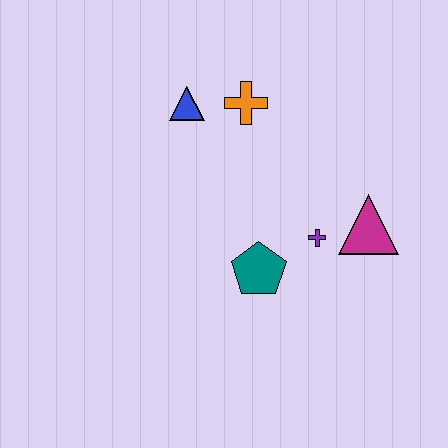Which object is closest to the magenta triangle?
The purple cross is closest to the magenta triangle.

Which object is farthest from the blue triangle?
The magenta triangle is farthest from the blue triangle.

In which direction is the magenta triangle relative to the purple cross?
The magenta triangle is to the right of the purple cross.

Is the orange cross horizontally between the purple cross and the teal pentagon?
No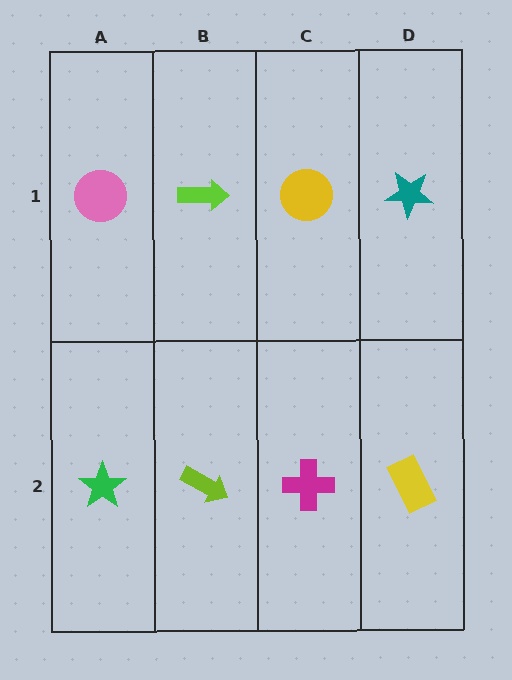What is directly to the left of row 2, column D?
A magenta cross.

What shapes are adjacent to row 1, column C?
A magenta cross (row 2, column C), a lime arrow (row 1, column B), a teal star (row 1, column D).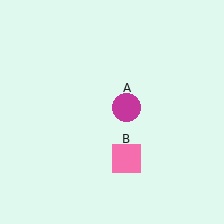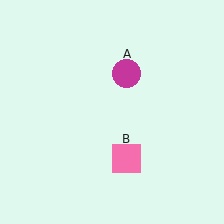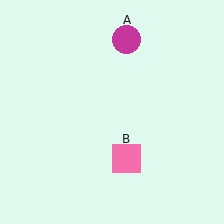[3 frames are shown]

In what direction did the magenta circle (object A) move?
The magenta circle (object A) moved up.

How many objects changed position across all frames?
1 object changed position: magenta circle (object A).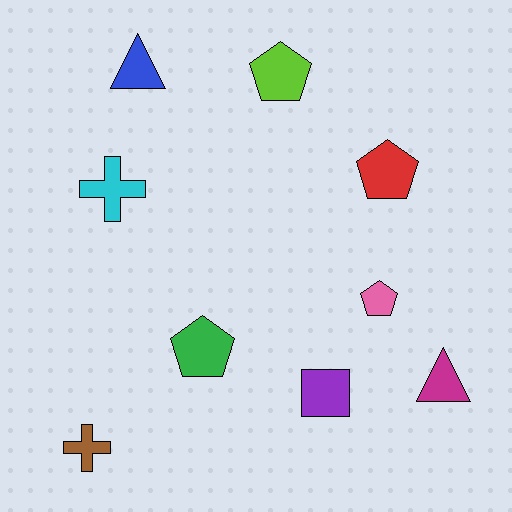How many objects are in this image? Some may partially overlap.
There are 9 objects.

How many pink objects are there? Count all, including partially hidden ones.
There is 1 pink object.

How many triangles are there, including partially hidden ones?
There are 2 triangles.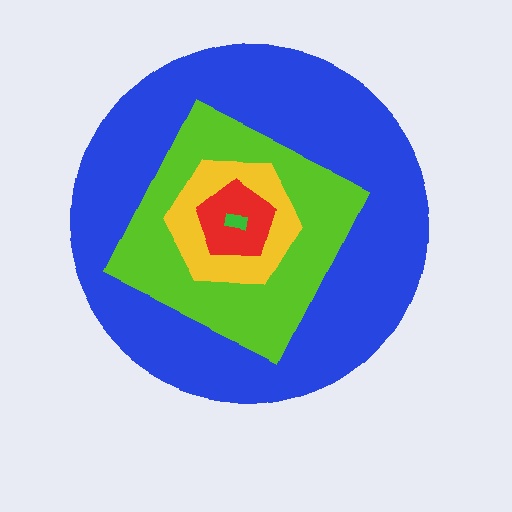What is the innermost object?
The green rectangle.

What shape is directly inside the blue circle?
The lime diamond.